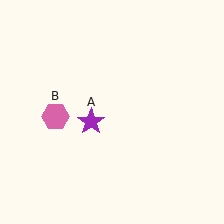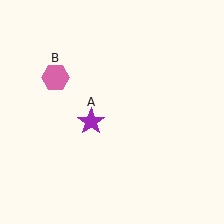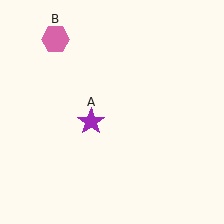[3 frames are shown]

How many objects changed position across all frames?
1 object changed position: pink hexagon (object B).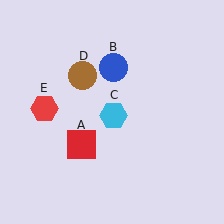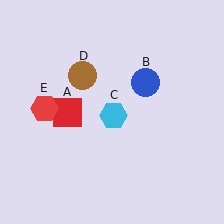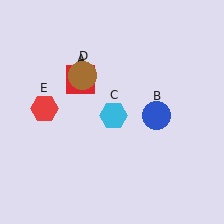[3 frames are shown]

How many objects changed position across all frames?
2 objects changed position: red square (object A), blue circle (object B).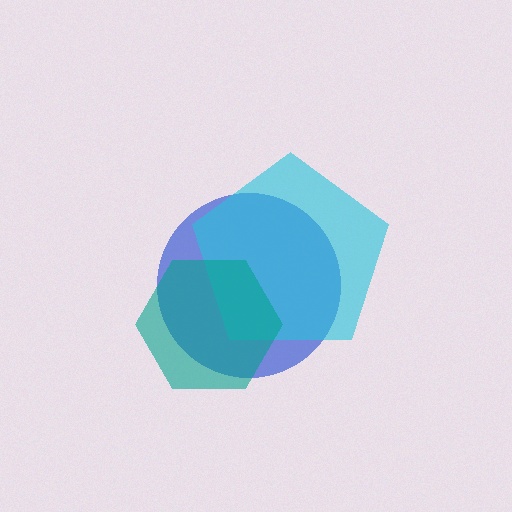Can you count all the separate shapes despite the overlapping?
Yes, there are 3 separate shapes.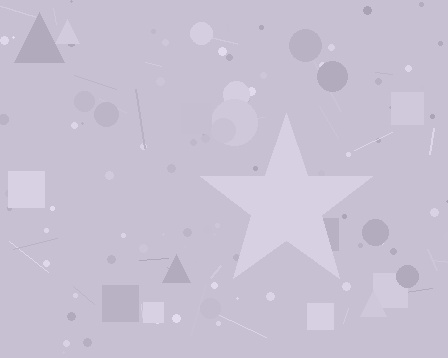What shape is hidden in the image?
A star is hidden in the image.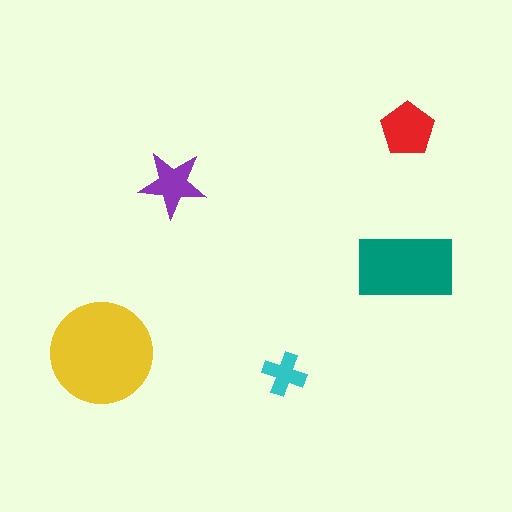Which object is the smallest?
The cyan cross.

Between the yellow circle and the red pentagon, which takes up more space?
The yellow circle.